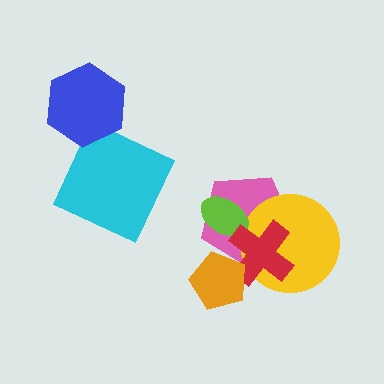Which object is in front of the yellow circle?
The red cross is in front of the yellow circle.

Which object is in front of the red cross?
The orange pentagon is in front of the red cross.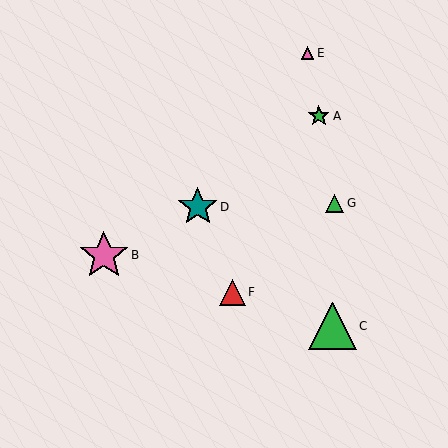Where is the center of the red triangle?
The center of the red triangle is at (232, 292).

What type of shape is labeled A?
Shape A is a green star.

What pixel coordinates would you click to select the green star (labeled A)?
Click at (319, 116) to select the green star A.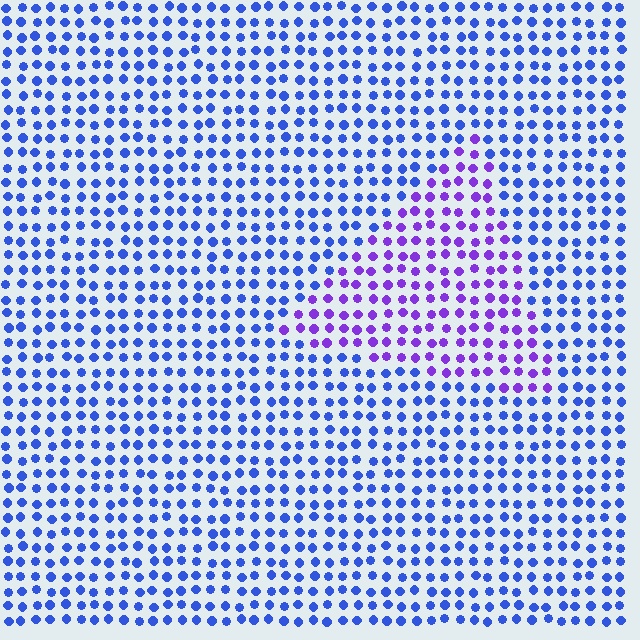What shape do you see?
I see a triangle.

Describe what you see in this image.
The image is filled with small blue elements in a uniform arrangement. A triangle-shaped region is visible where the elements are tinted to a slightly different hue, forming a subtle color boundary.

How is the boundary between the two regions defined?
The boundary is defined purely by a slight shift in hue (about 42 degrees). Spacing, size, and orientation are identical on both sides.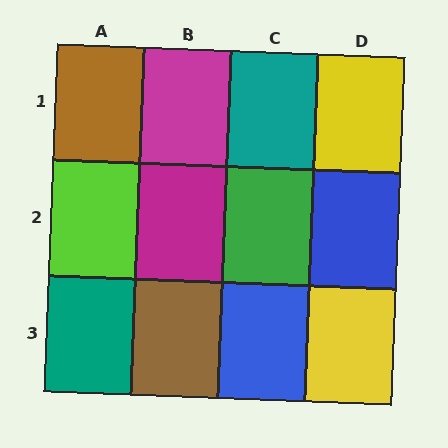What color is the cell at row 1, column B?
Magenta.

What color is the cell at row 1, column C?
Teal.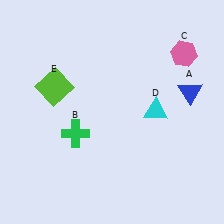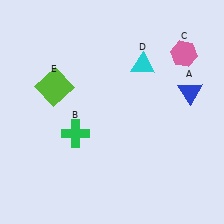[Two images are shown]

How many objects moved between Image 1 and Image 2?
1 object moved between the two images.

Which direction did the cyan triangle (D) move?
The cyan triangle (D) moved up.